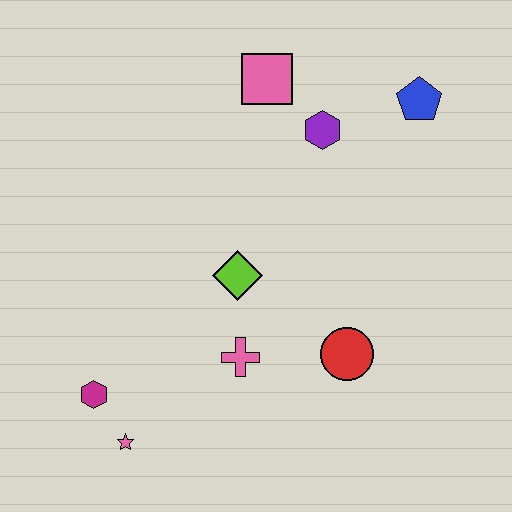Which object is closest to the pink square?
The purple hexagon is closest to the pink square.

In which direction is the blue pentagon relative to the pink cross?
The blue pentagon is above the pink cross.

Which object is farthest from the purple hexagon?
The pink star is farthest from the purple hexagon.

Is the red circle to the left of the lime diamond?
No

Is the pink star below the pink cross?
Yes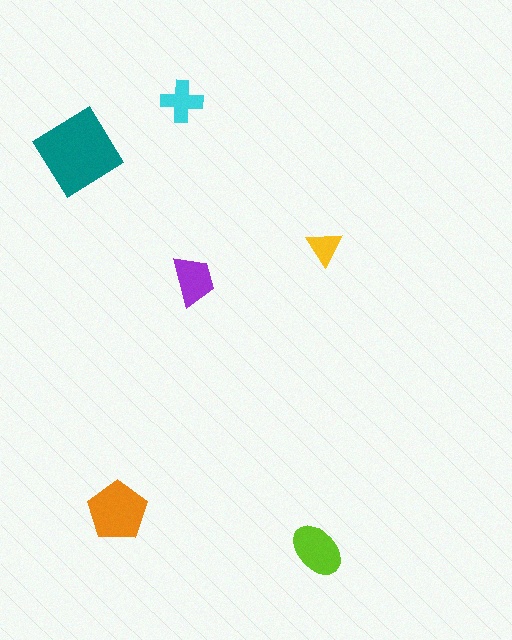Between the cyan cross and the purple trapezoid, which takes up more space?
The purple trapezoid.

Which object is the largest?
The teal diamond.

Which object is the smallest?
The yellow triangle.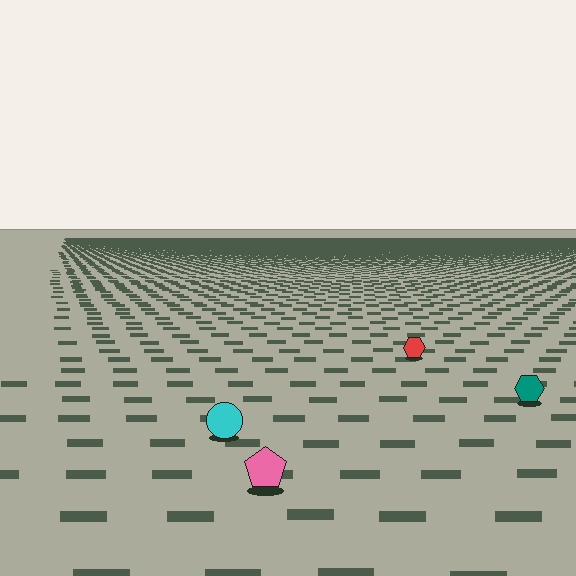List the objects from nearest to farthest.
From nearest to farthest: the pink pentagon, the cyan circle, the teal hexagon, the red hexagon.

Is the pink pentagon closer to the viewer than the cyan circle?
Yes. The pink pentagon is closer — you can tell from the texture gradient: the ground texture is coarser near it.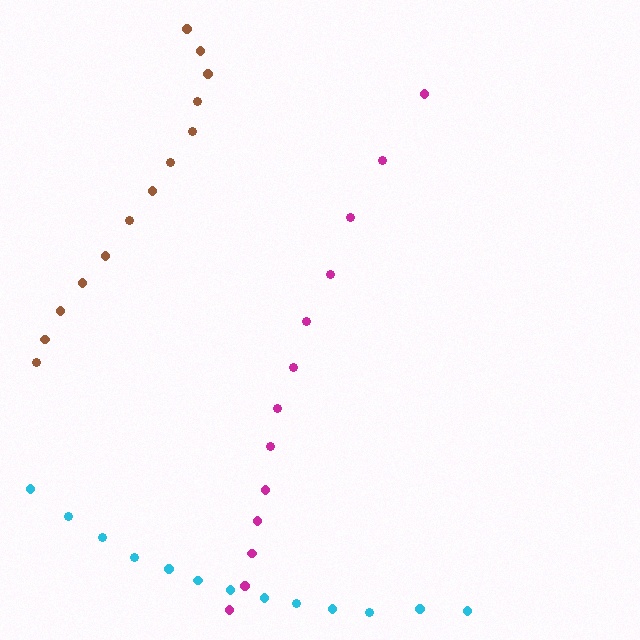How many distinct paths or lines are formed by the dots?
There are 3 distinct paths.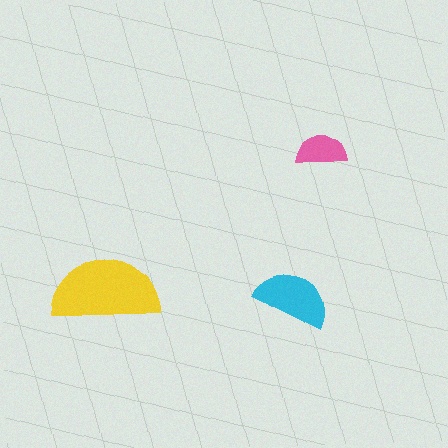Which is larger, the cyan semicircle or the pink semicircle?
The cyan one.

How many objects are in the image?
There are 3 objects in the image.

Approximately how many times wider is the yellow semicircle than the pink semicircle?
About 2 times wider.